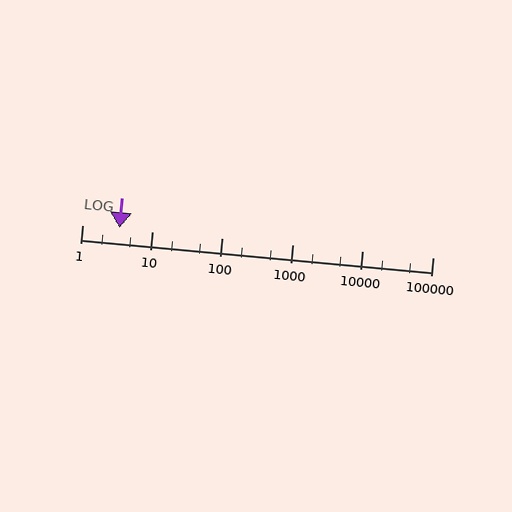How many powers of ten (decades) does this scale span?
The scale spans 5 decades, from 1 to 100000.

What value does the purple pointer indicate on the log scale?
The pointer indicates approximately 3.4.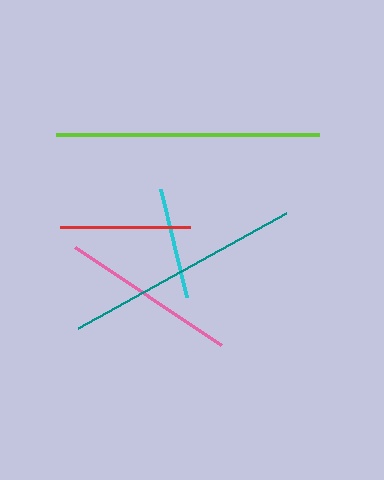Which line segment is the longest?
The lime line is the longest at approximately 263 pixels.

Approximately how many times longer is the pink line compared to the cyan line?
The pink line is approximately 1.6 times the length of the cyan line.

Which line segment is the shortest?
The cyan line is the shortest at approximately 111 pixels.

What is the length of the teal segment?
The teal segment is approximately 238 pixels long.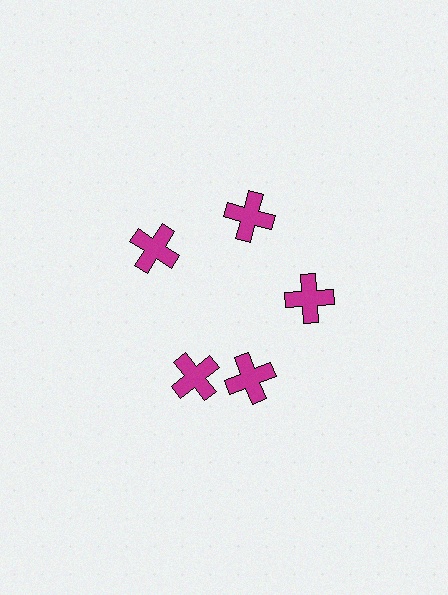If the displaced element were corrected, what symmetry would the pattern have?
It would have 5-fold rotational symmetry — the pattern would map onto itself every 72 degrees.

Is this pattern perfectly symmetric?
No. The 5 magenta crosses are arranged in a ring, but one element near the 8 o'clock position is rotated out of alignment along the ring, breaking the 5-fold rotational symmetry.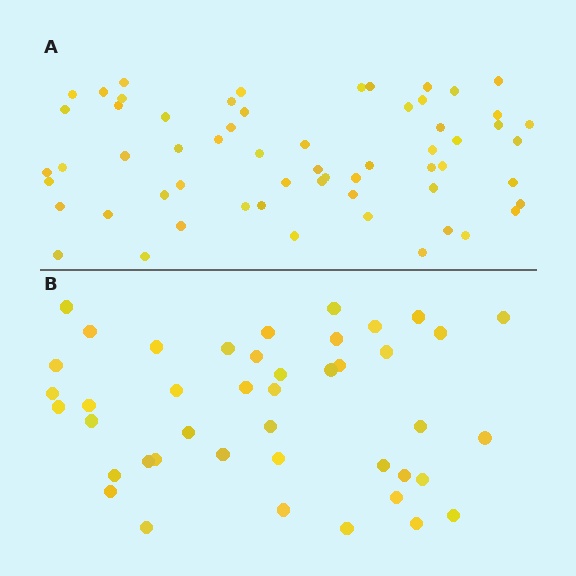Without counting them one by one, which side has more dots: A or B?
Region A (the top region) has more dots.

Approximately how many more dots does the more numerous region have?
Region A has approximately 15 more dots than region B.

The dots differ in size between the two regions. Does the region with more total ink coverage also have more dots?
No. Region B has more total ink coverage because its dots are larger, but region A actually contains more individual dots. Total area can be misleading — the number of items is what matters here.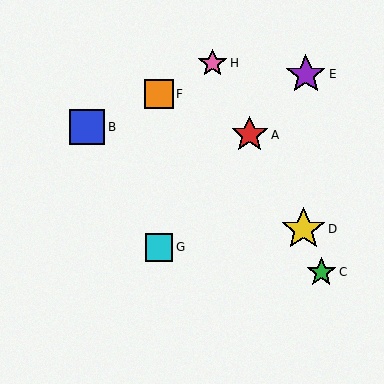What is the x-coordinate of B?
Object B is at x≈87.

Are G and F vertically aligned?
Yes, both are at x≈159.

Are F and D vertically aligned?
No, F is at x≈159 and D is at x≈303.